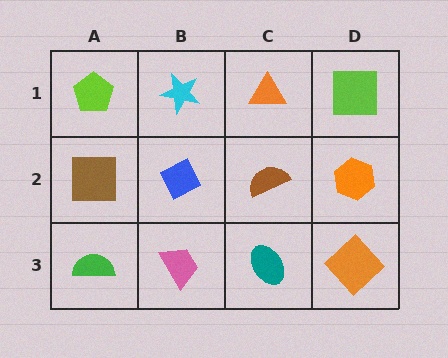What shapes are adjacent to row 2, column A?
A lime pentagon (row 1, column A), a green semicircle (row 3, column A), a blue diamond (row 2, column B).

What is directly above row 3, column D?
An orange hexagon.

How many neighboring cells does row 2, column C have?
4.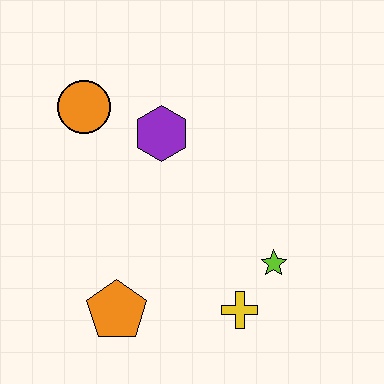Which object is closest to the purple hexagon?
The orange circle is closest to the purple hexagon.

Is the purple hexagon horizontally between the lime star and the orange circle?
Yes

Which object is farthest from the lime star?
The orange circle is farthest from the lime star.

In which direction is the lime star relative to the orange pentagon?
The lime star is to the right of the orange pentagon.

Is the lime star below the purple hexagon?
Yes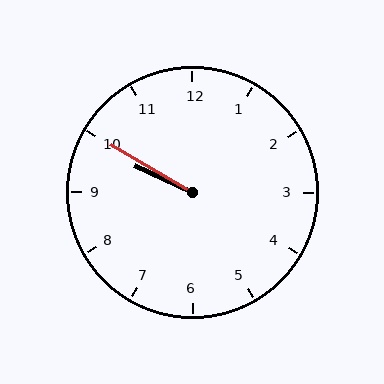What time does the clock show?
9:50.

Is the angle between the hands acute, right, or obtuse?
It is acute.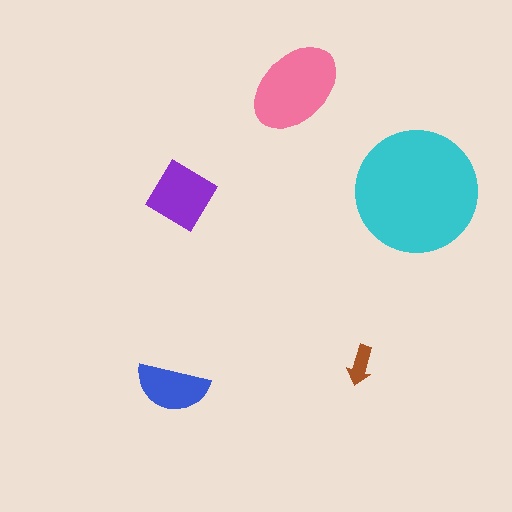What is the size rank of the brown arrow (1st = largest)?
5th.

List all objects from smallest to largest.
The brown arrow, the blue semicircle, the purple diamond, the pink ellipse, the cyan circle.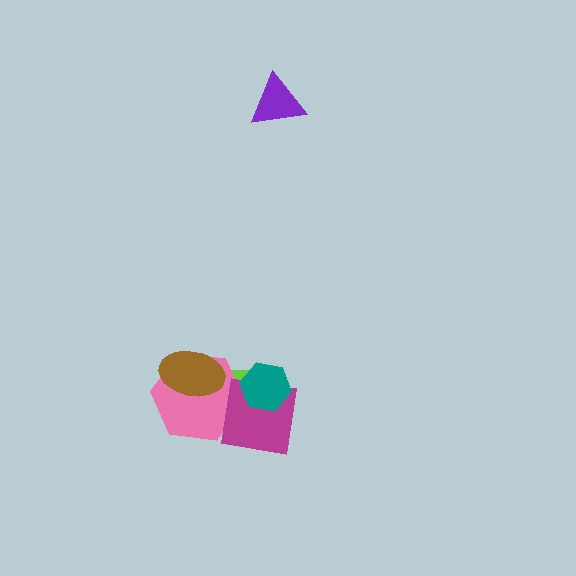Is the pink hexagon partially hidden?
Yes, it is partially covered by another shape.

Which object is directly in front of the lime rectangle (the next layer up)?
The pink hexagon is directly in front of the lime rectangle.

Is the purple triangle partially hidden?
No, no other shape covers it.